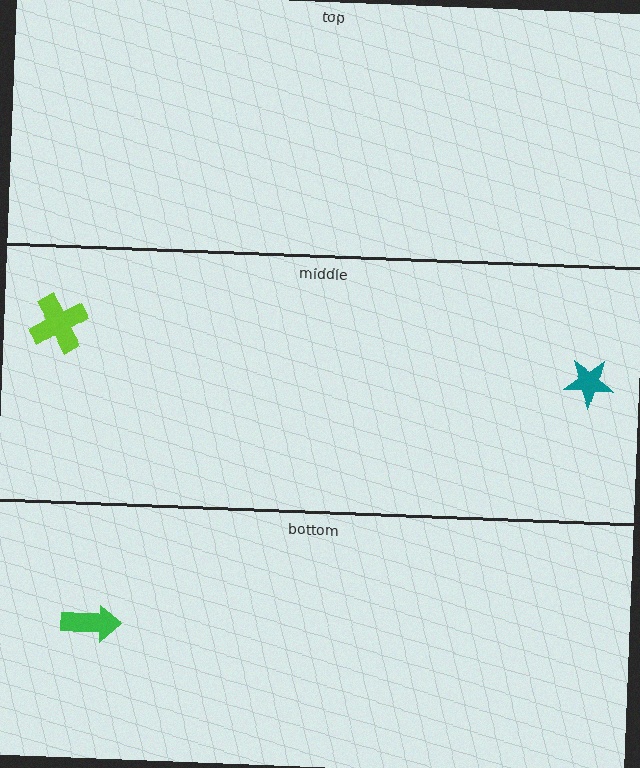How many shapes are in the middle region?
2.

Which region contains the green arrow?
The bottom region.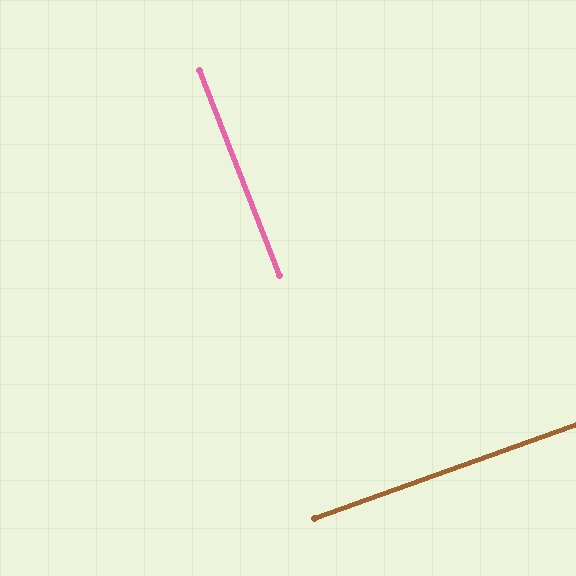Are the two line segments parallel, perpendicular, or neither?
Perpendicular — they meet at approximately 89°.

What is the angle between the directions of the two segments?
Approximately 89 degrees.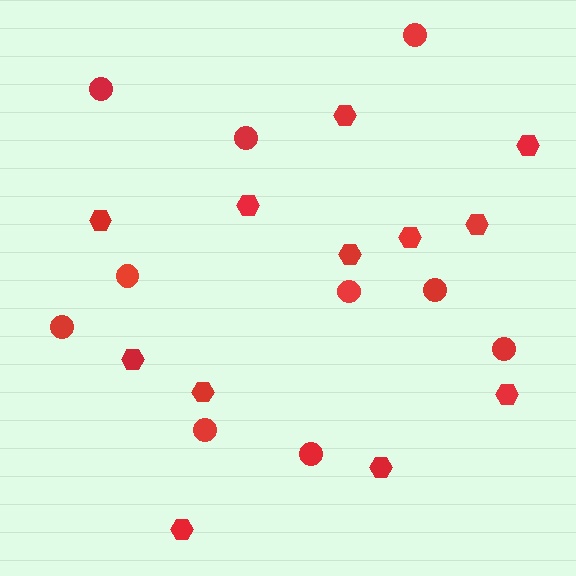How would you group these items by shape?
There are 2 groups: one group of circles (10) and one group of hexagons (12).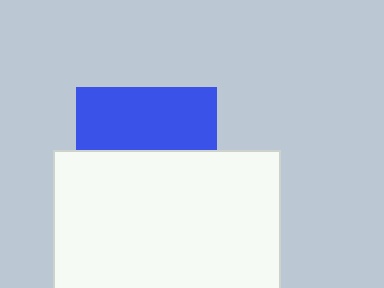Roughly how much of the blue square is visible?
A small part of it is visible (roughly 44%).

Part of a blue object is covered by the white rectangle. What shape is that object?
It is a square.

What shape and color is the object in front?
The object in front is a white rectangle.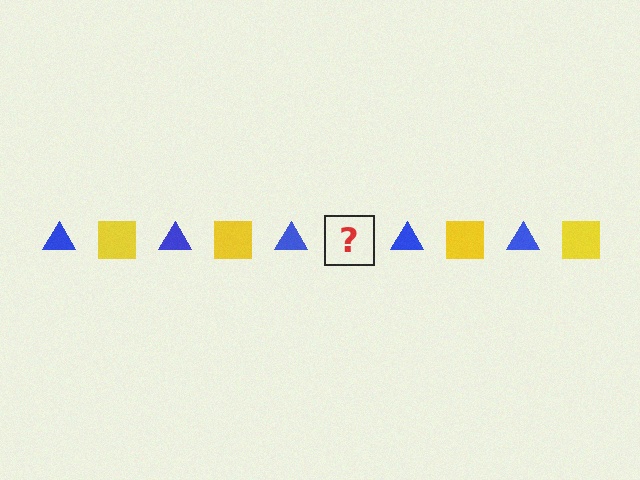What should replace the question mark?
The question mark should be replaced with a yellow square.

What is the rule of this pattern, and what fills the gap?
The rule is that the pattern alternates between blue triangle and yellow square. The gap should be filled with a yellow square.